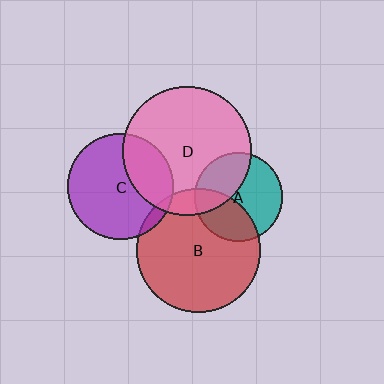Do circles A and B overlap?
Yes.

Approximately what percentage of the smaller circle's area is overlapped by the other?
Approximately 35%.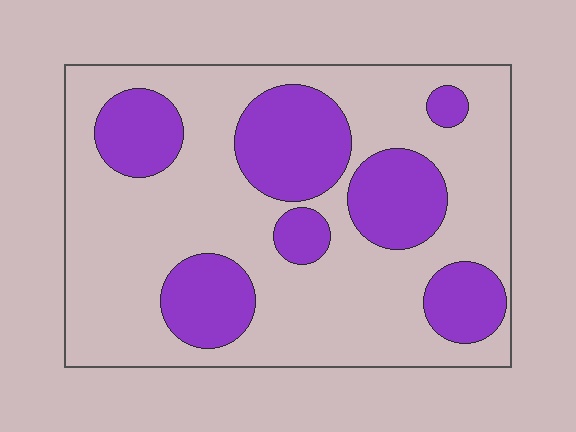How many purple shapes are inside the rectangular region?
7.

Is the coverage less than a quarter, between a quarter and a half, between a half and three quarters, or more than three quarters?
Between a quarter and a half.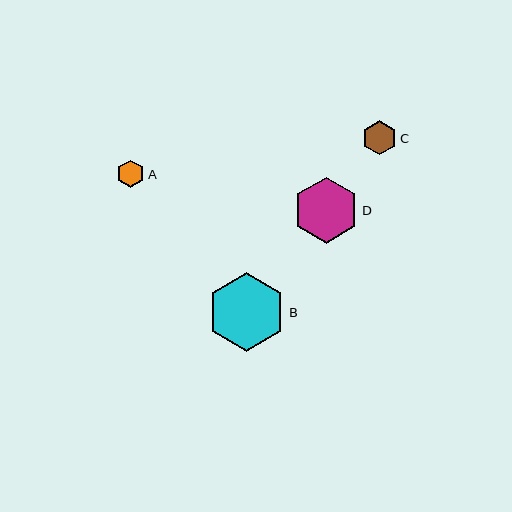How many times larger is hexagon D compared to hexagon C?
Hexagon D is approximately 1.9 times the size of hexagon C.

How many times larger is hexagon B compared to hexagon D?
Hexagon B is approximately 1.2 times the size of hexagon D.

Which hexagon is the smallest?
Hexagon A is the smallest with a size of approximately 28 pixels.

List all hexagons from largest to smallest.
From largest to smallest: B, D, C, A.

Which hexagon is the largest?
Hexagon B is the largest with a size of approximately 79 pixels.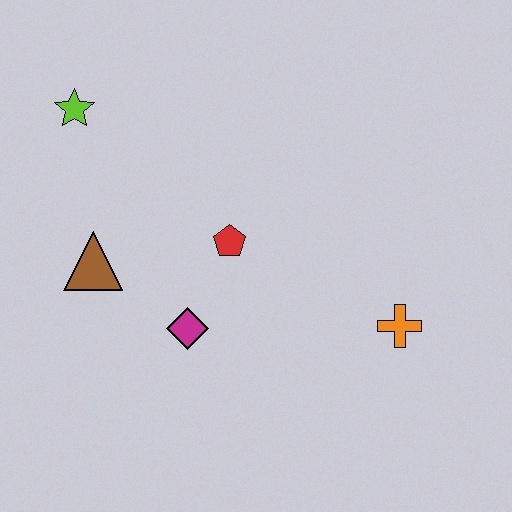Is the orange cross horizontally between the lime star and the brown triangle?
No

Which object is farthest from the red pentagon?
The lime star is farthest from the red pentagon.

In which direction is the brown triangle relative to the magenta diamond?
The brown triangle is to the left of the magenta diamond.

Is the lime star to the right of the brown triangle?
No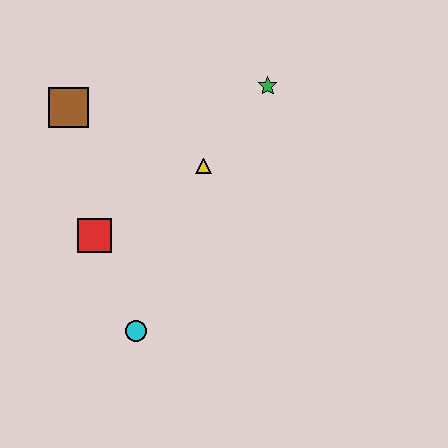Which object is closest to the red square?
The cyan circle is closest to the red square.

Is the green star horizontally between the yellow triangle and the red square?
No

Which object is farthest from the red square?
The green star is farthest from the red square.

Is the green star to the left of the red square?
No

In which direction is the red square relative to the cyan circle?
The red square is above the cyan circle.